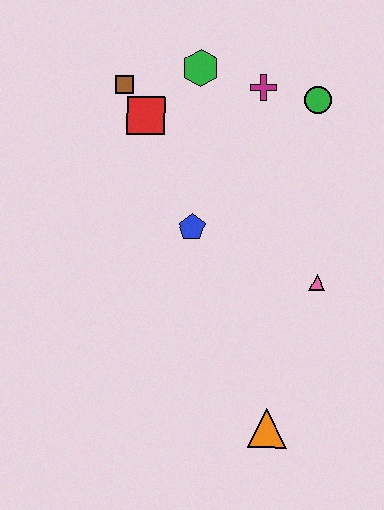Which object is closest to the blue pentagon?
The red square is closest to the blue pentagon.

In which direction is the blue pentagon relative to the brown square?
The blue pentagon is below the brown square.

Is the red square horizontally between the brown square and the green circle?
Yes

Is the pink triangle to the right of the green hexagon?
Yes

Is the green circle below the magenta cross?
Yes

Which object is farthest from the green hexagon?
The orange triangle is farthest from the green hexagon.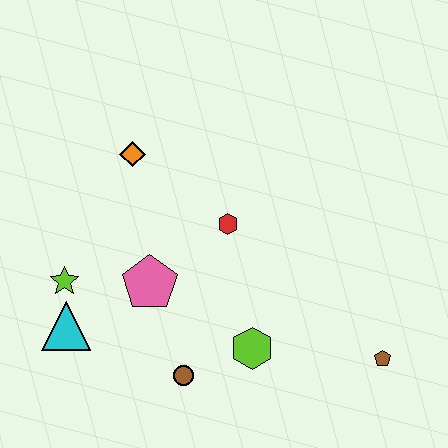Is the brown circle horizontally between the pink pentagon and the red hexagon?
Yes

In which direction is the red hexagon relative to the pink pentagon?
The red hexagon is to the right of the pink pentagon.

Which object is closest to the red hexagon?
The pink pentagon is closest to the red hexagon.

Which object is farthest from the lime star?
The brown pentagon is farthest from the lime star.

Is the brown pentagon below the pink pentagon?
Yes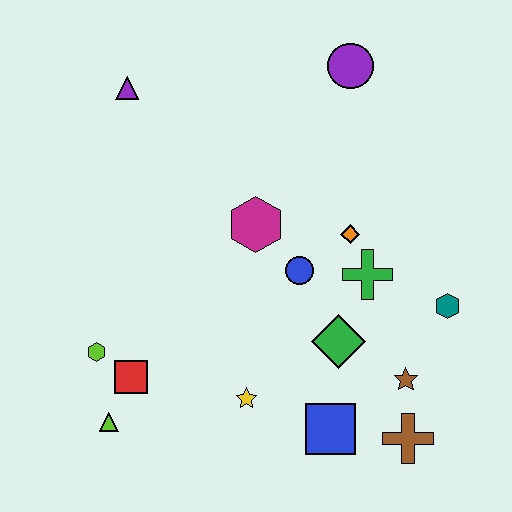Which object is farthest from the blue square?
The purple triangle is farthest from the blue square.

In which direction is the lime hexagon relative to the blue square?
The lime hexagon is to the left of the blue square.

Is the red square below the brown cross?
No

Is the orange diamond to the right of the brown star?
No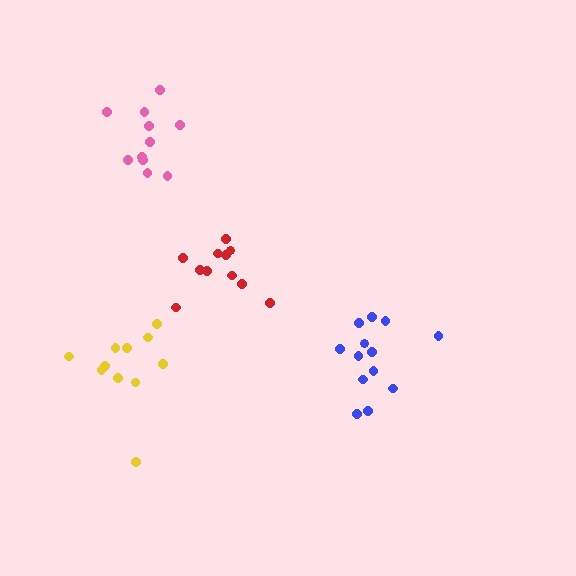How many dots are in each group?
Group 1: 11 dots, Group 2: 13 dots, Group 3: 11 dots, Group 4: 11 dots (46 total).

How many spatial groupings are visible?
There are 4 spatial groupings.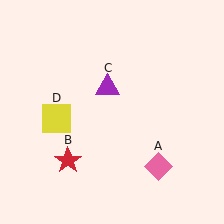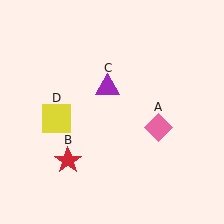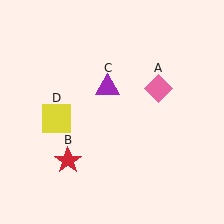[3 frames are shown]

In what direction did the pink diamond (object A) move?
The pink diamond (object A) moved up.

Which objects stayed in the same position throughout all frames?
Red star (object B) and purple triangle (object C) and yellow square (object D) remained stationary.